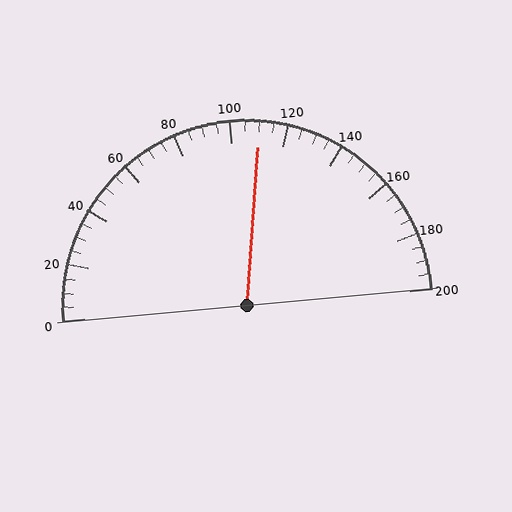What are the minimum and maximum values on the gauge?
The gauge ranges from 0 to 200.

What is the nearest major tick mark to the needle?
The nearest major tick mark is 120.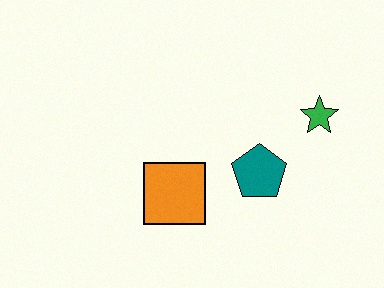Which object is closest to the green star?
The teal pentagon is closest to the green star.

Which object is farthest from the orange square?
The green star is farthest from the orange square.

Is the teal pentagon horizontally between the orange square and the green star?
Yes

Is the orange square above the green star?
No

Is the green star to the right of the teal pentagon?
Yes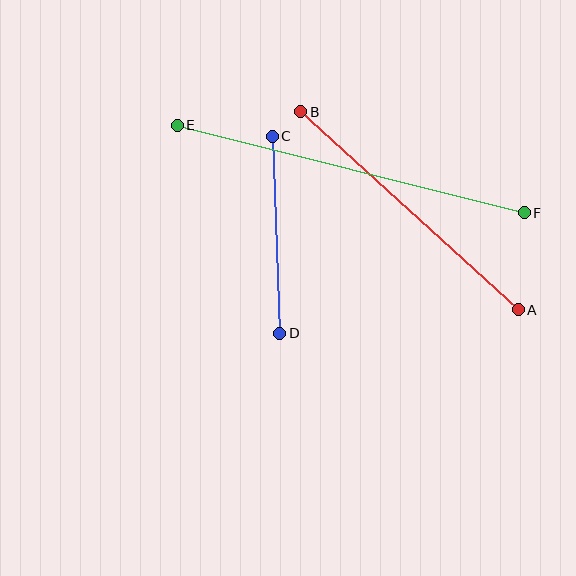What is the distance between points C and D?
The distance is approximately 197 pixels.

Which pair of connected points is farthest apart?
Points E and F are farthest apart.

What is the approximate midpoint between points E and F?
The midpoint is at approximately (351, 169) pixels.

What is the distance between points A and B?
The distance is approximately 294 pixels.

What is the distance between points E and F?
The distance is approximately 358 pixels.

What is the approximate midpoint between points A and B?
The midpoint is at approximately (409, 211) pixels.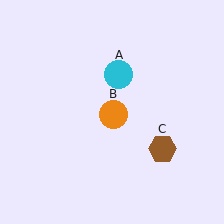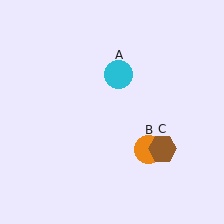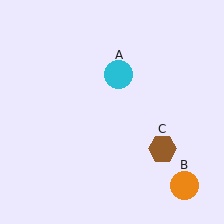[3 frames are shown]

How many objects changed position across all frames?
1 object changed position: orange circle (object B).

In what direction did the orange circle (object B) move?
The orange circle (object B) moved down and to the right.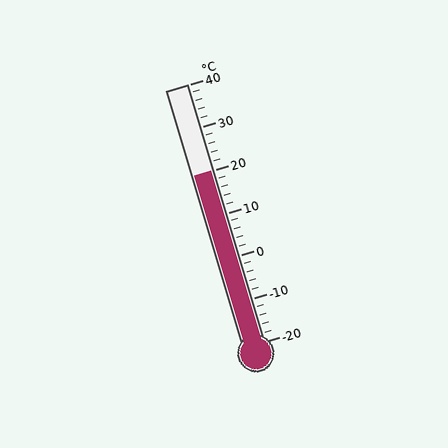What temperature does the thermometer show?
The thermometer shows approximately 20°C.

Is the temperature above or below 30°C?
The temperature is below 30°C.